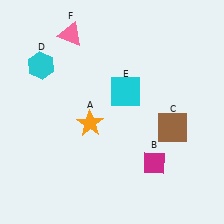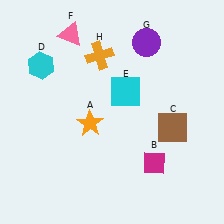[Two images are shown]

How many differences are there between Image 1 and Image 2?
There are 2 differences between the two images.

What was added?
A purple circle (G), an orange cross (H) were added in Image 2.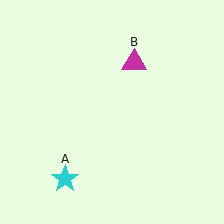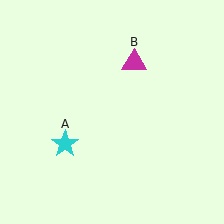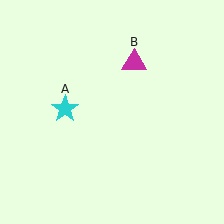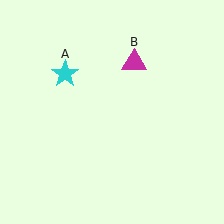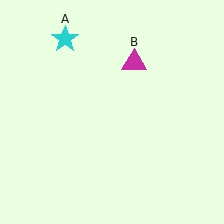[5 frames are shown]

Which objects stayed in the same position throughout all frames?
Magenta triangle (object B) remained stationary.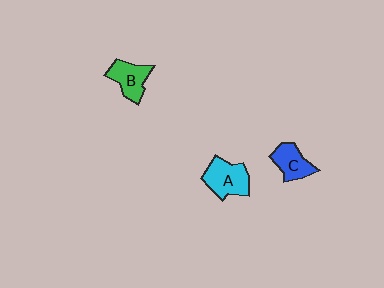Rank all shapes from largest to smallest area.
From largest to smallest: A (cyan), B (green), C (blue).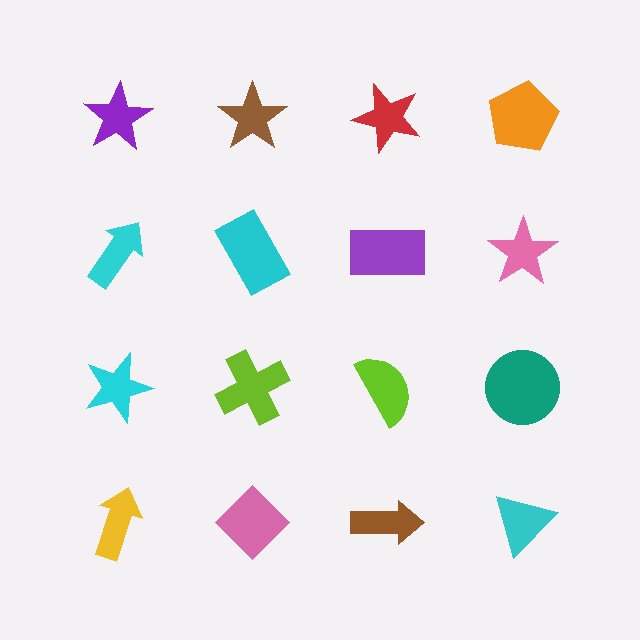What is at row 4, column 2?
A pink diamond.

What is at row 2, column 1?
A cyan arrow.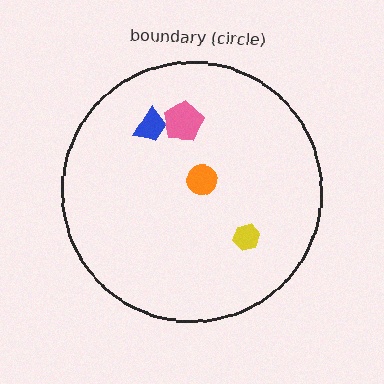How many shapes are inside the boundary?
4 inside, 0 outside.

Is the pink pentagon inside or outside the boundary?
Inside.